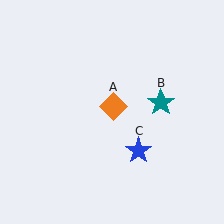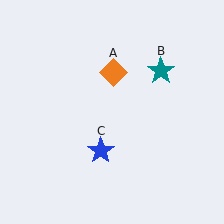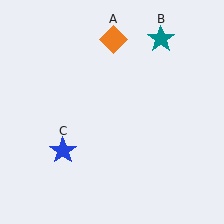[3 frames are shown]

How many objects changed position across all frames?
3 objects changed position: orange diamond (object A), teal star (object B), blue star (object C).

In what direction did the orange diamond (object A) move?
The orange diamond (object A) moved up.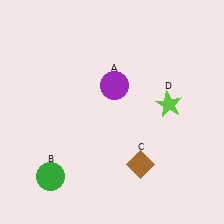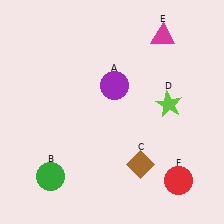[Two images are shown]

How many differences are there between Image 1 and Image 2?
There are 2 differences between the two images.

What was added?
A magenta triangle (E), a red circle (F) were added in Image 2.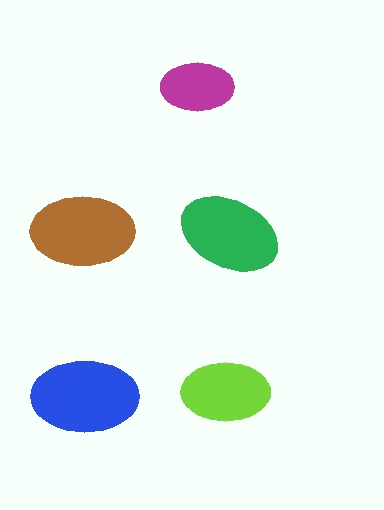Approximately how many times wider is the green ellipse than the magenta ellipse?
About 1.5 times wider.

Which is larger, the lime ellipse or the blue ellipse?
The blue one.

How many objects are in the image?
There are 5 objects in the image.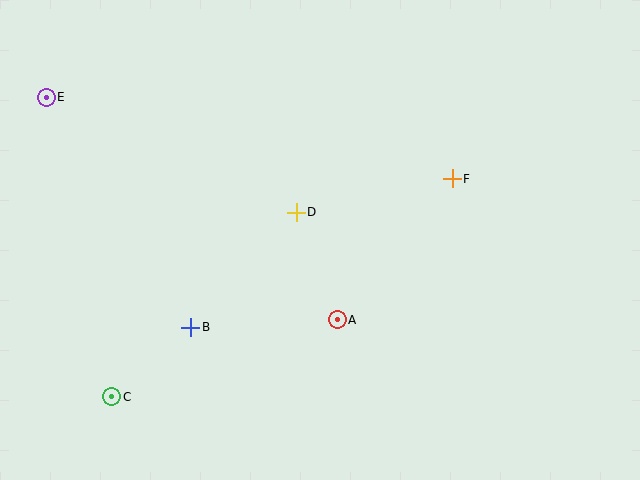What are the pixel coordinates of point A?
Point A is at (337, 320).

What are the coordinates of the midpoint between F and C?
The midpoint between F and C is at (282, 288).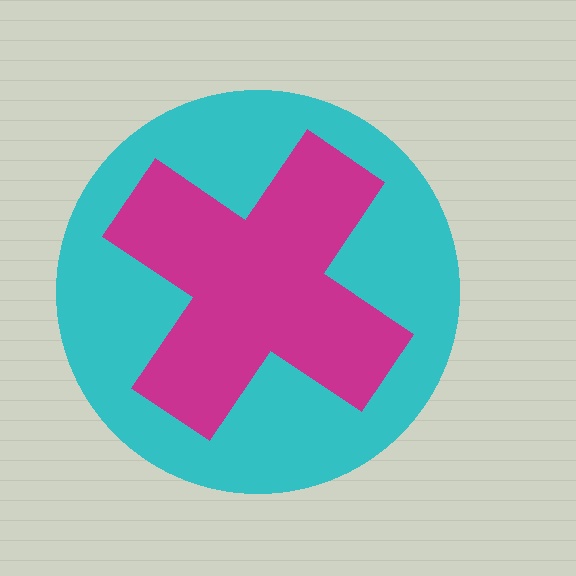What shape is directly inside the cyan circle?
The magenta cross.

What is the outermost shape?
The cyan circle.